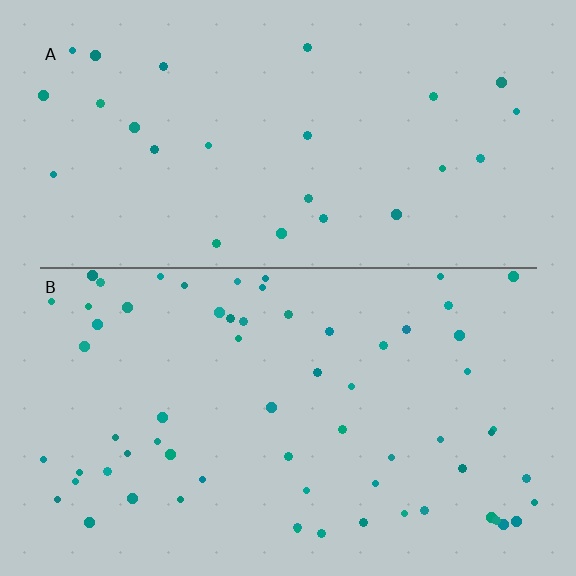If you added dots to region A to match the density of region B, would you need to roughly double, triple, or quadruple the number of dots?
Approximately triple.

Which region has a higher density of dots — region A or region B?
B (the bottom).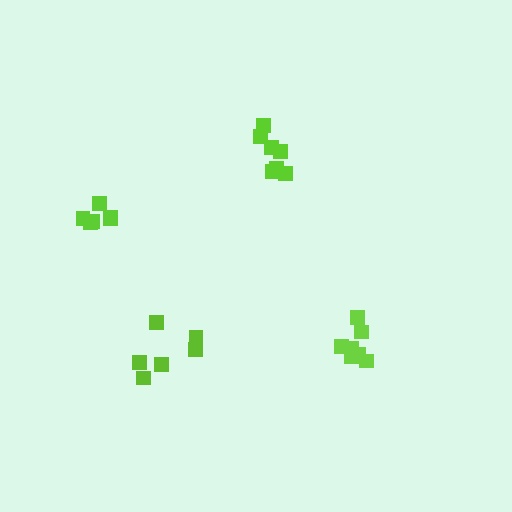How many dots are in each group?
Group 1: 6 dots, Group 2: 7 dots, Group 3: 7 dots, Group 4: 6 dots (26 total).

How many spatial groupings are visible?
There are 4 spatial groupings.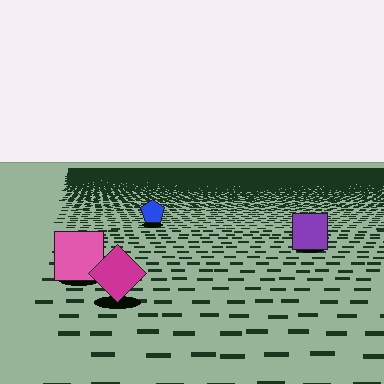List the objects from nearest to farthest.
From nearest to farthest: the magenta diamond, the pink square, the purple square, the blue pentagon.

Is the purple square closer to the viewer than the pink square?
No. The pink square is closer — you can tell from the texture gradient: the ground texture is coarser near it.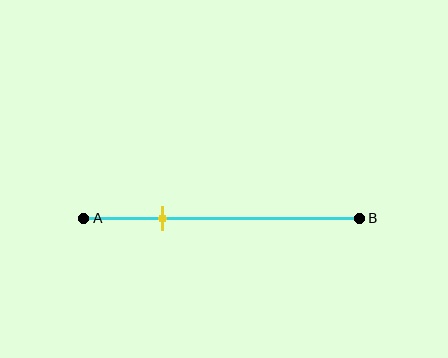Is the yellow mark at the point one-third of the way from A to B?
No, the mark is at about 30% from A, not at the 33% one-third point.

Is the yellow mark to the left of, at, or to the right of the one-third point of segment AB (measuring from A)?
The yellow mark is to the left of the one-third point of segment AB.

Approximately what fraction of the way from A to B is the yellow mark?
The yellow mark is approximately 30% of the way from A to B.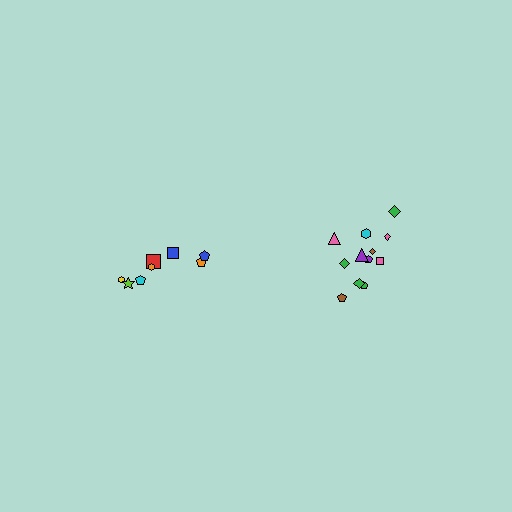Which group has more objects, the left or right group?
The right group.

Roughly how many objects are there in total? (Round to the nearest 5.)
Roughly 20 objects in total.